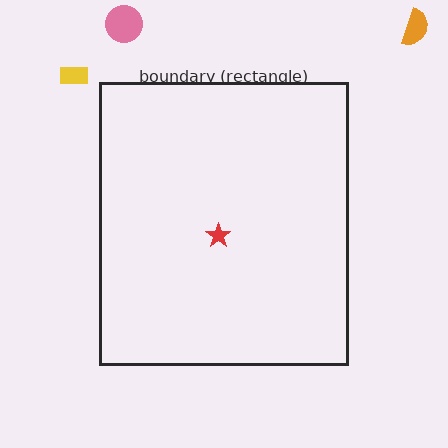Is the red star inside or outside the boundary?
Inside.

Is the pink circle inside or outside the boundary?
Outside.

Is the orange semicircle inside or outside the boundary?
Outside.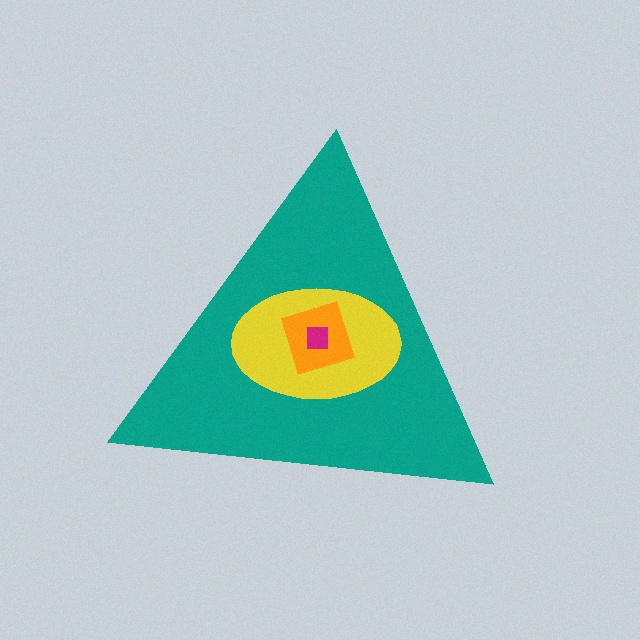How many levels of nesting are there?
4.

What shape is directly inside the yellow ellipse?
The orange diamond.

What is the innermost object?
The magenta square.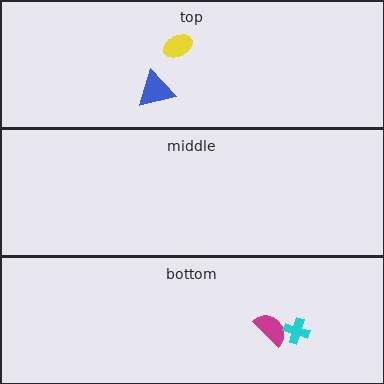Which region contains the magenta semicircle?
The bottom region.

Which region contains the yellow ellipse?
The top region.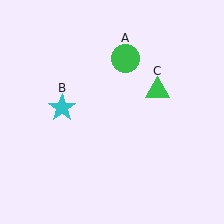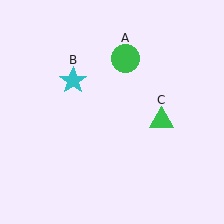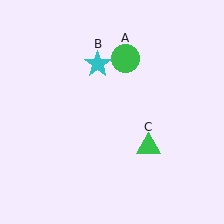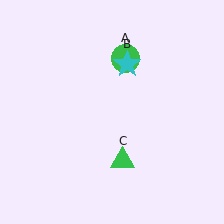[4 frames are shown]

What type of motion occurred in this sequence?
The cyan star (object B), green triangle (object C) rotated clockwise around the center of the scene.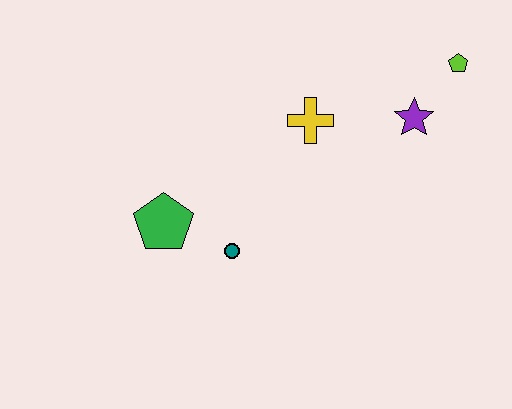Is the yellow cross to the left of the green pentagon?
No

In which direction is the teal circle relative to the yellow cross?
The teal circle is below the yellow cross.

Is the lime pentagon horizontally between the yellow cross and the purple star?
No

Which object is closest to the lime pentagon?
The purple star is closest to the lime pentagon.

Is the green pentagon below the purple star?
Yes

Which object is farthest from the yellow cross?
The green pentagon is farthest from the yellow cross.